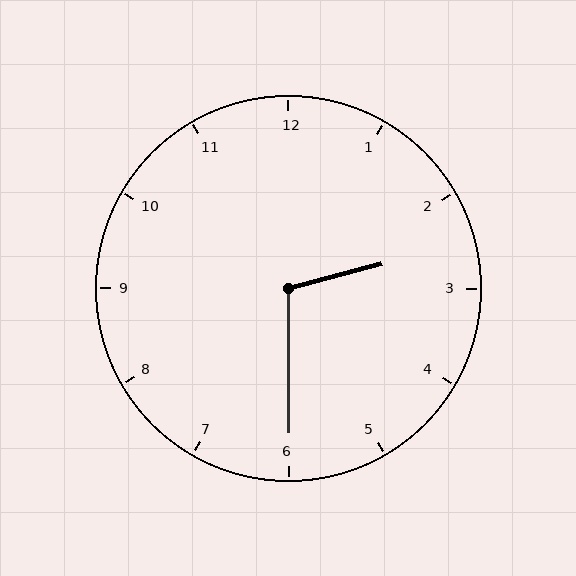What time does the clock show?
2:30.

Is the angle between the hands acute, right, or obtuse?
It is obtuse.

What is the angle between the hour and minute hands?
Approximately 105 degrees.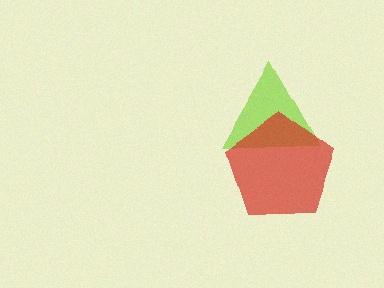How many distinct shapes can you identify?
There are 2 distinct shapes: a lime triangle, a red pentagon.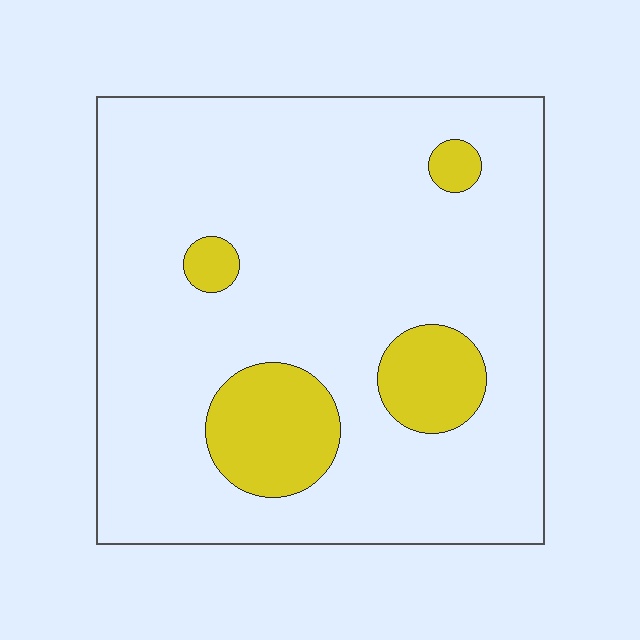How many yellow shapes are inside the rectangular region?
4.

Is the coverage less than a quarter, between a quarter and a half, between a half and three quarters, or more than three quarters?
Less than a quarter.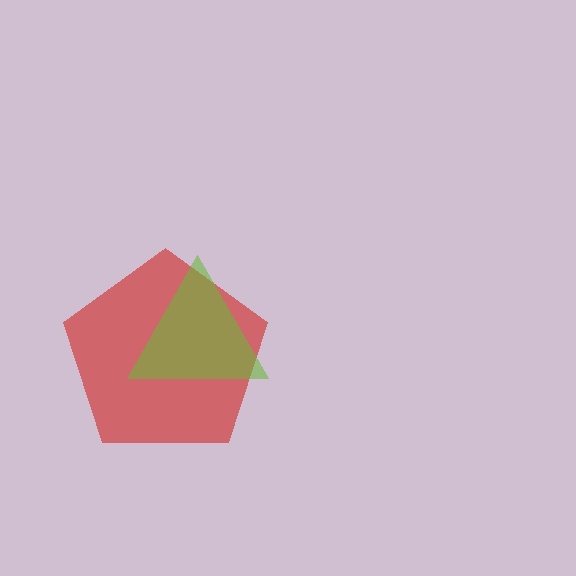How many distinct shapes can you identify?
There are 2 distinct shapes: a red pentagon, a lime triangle.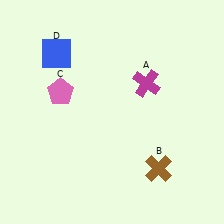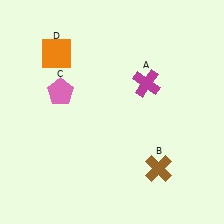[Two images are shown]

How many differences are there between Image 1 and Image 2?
There is 1 difference between the two images.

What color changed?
The square (D) changed from blue in Image 1 to orange in Image 2.